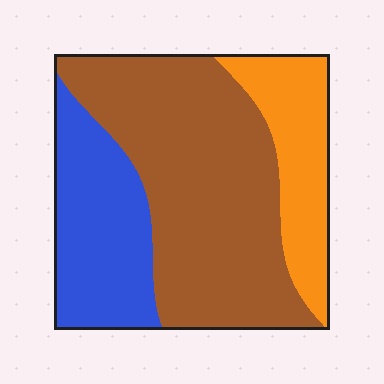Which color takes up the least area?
Orange, at roughly 20%.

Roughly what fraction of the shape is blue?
Blue covers 26% of the shape.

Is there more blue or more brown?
Brown.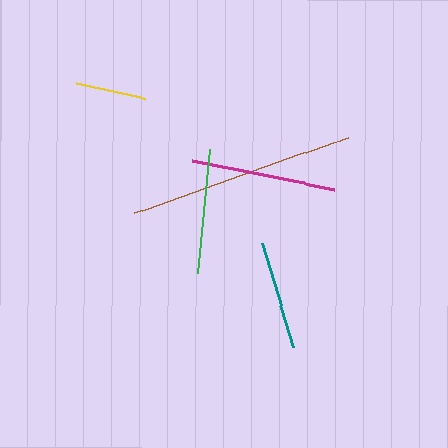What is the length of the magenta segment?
The magenta segment is approximately 144 pixels long.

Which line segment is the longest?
The brown line is the longest at approximately 227 pixels.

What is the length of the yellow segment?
The yellow segment is approximately 71 pixels long.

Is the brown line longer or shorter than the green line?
The brown line is longer than the green line.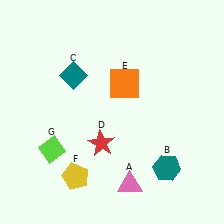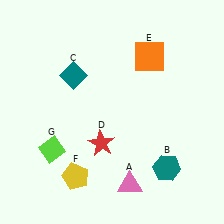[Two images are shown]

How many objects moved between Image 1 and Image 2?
1 object moved between the two images.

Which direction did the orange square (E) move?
The orange square (E) moved up.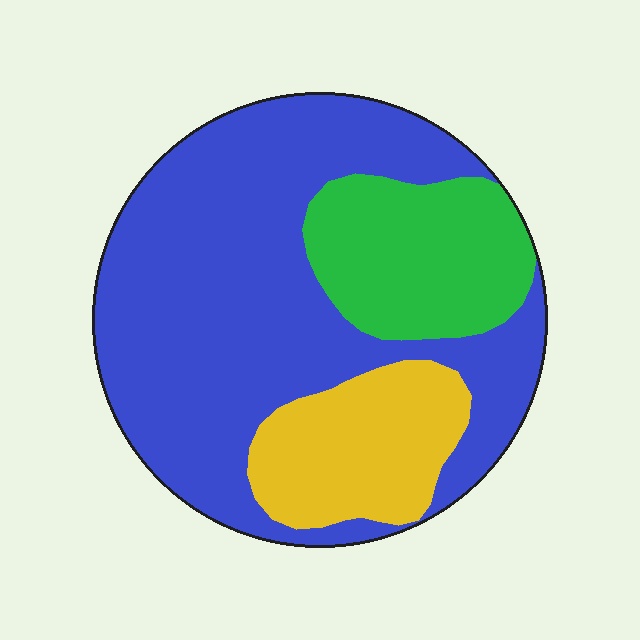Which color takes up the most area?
Blue, at roughly 65%.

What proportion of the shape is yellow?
Yellow takes up about one sixth (1/6) of the shape.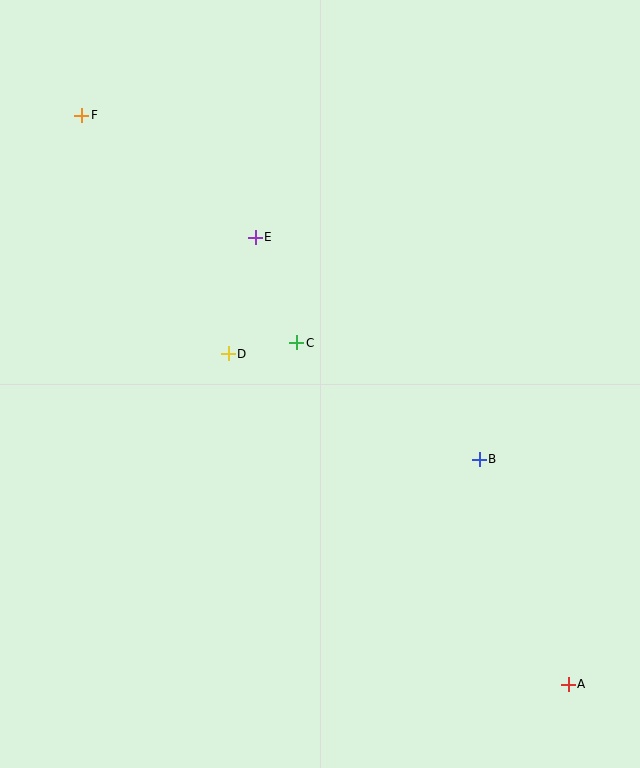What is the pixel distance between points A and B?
The distance between A and B is 242 pixels.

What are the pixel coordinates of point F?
Point F is at (82, 115).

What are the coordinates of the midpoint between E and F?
The midpoint between E and F is at (169, 176).